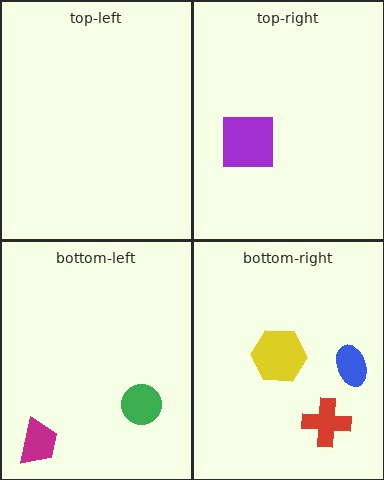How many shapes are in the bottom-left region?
2.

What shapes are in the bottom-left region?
The green circle, the magenta trapezoid.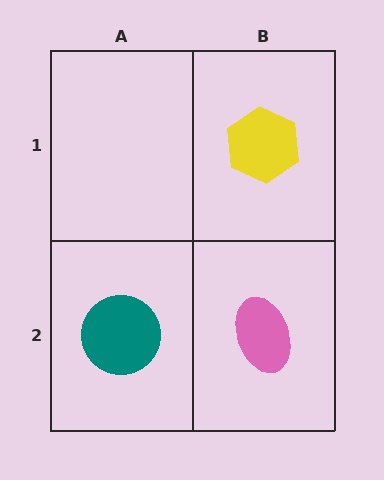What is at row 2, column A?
A teal circle.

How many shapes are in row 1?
1 shape.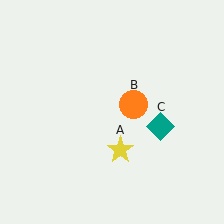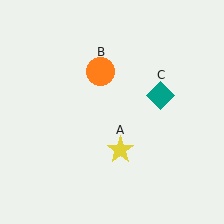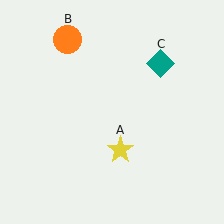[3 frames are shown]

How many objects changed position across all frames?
2 objects changed position: orange circle (object B), teal diamond (object C).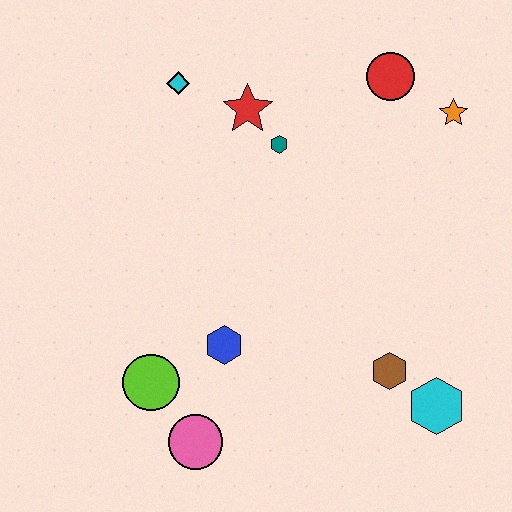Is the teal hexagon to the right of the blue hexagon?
Yes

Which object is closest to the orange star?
The red circle is closest to the orange star.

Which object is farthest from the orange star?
The pink circle is farthest from the orange star.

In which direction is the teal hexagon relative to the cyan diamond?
The teal hexagon is to the right of the cyan diamond.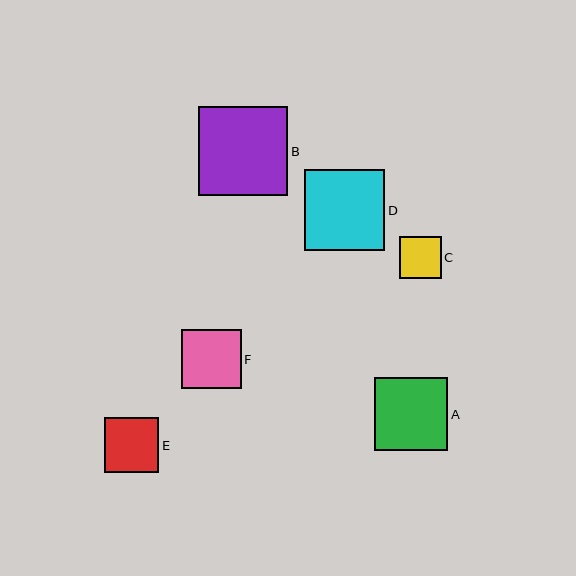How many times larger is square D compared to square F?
Square D is approximately 1.4 times the size of square F.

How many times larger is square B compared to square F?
Square B is approximately 1.5 times the size of square F.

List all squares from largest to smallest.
From largest to smallest: B, D, A, F, E, C.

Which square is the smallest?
Square C is the smallest with a size of approximately 42 pixels.